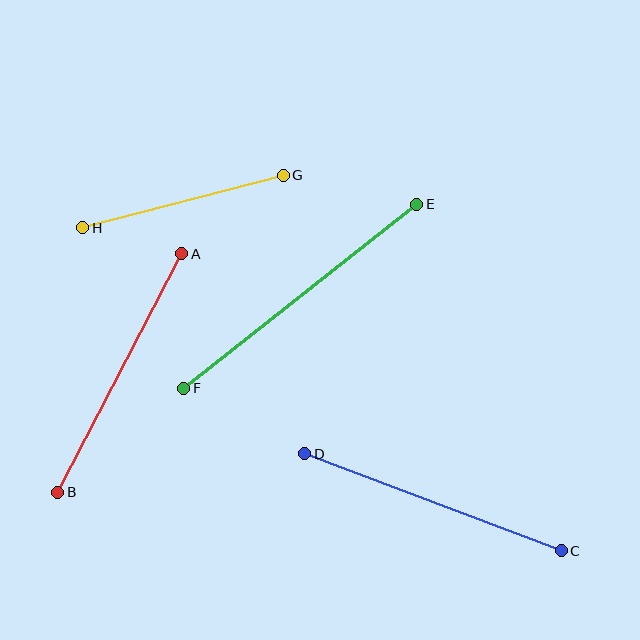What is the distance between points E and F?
The distance is approximately 297 pixels.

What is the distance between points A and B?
The distance is approximately 269 pixels.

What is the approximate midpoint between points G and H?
The midpoint is at approximately (183, 202) pixels.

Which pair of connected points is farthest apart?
Points E and F are farthest apart.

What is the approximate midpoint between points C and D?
The midpoint is at approximately (433, 502) pixels.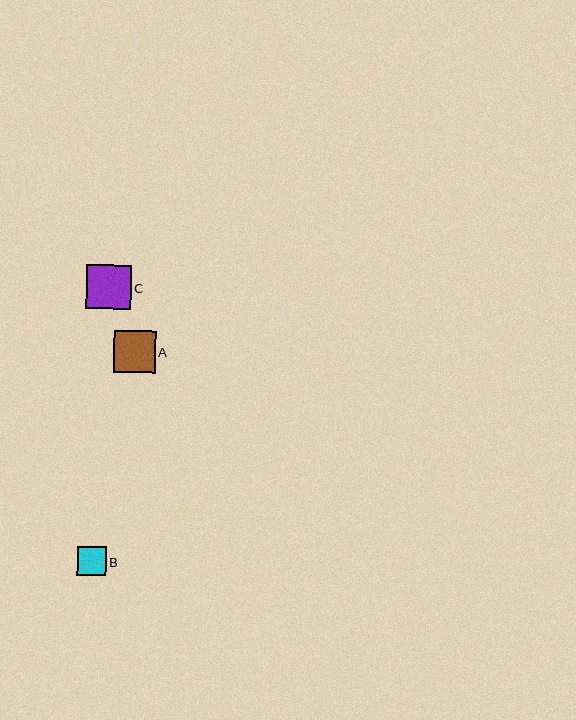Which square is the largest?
Square C is the largest with a size of approximately 45 pixels.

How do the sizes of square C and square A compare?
Square C and square A are approximately the same size.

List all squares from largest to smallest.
From largest to smallest: C, A, B.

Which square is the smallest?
Square B is the smallest with a size of approximately 29 pixels.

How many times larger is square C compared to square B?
Square C is approximately 1.5 times the size of square B.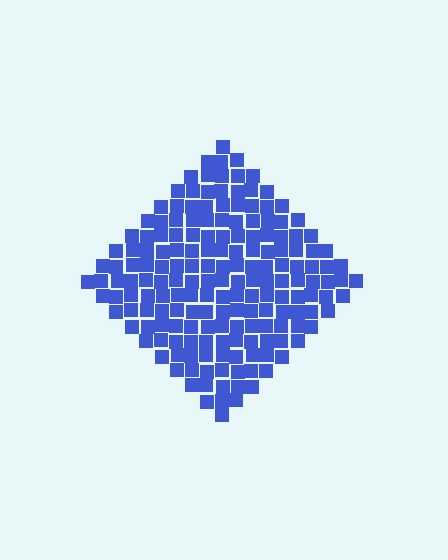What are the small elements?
The small elements are squares.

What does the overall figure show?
The overall figure shows a diamond.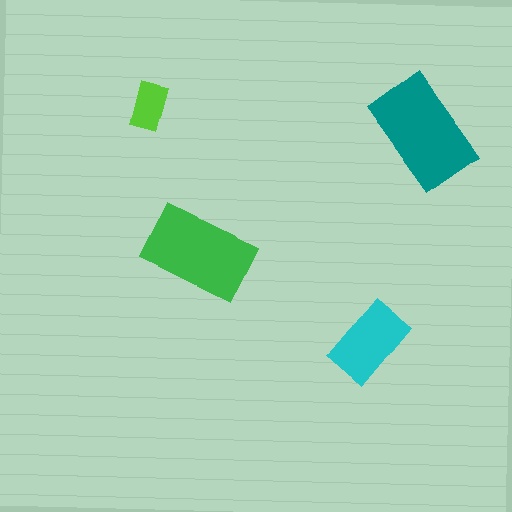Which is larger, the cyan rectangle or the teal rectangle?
The teal one.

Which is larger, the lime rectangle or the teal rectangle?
The teal one.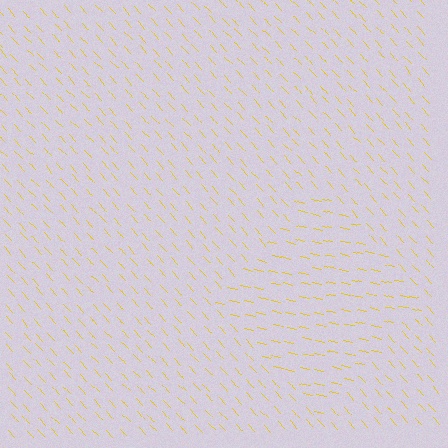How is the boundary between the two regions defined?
The boundary is defined purely by a change in line orientation (approximately 35 degrees difference). All lines are the same color and thickness.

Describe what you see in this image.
The image is filled with small yellow line segments. A diamond region in the image has lines oriented differently from the surrounding lines, creating a visible texture boundary.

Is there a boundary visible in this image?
Yes, there is a texture boundary formed by a change in line orientation.